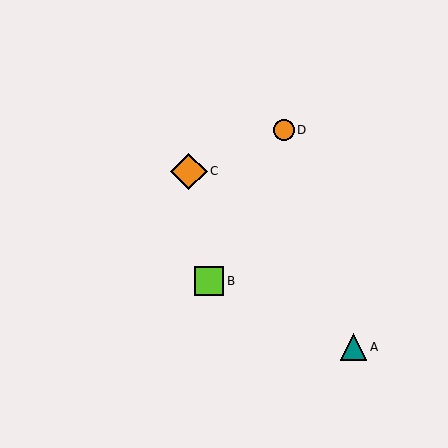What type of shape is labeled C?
Shape C is an orange diamond.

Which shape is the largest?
The orange diamond (labeled C) is the largest.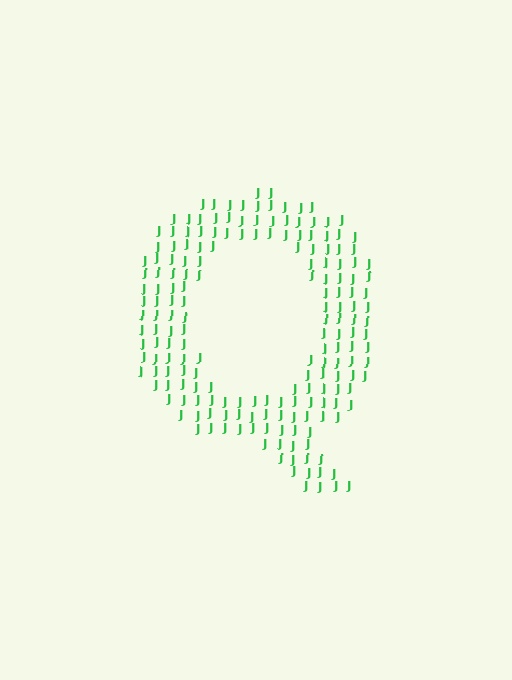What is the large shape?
The large shape is the letter Q.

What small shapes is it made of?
It is made of small letter J's.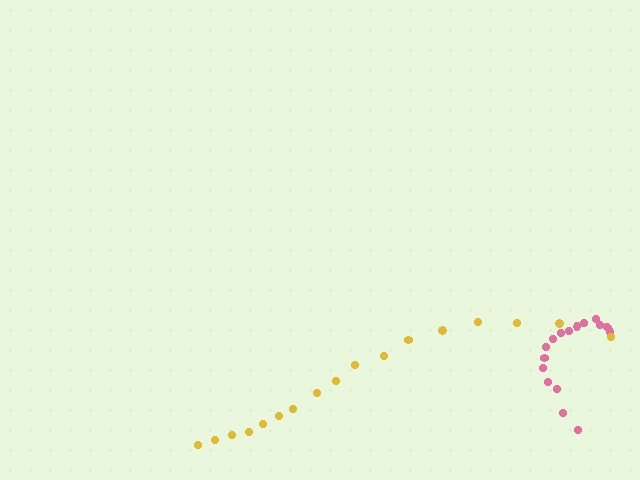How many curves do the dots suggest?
There are 2 distinct paths.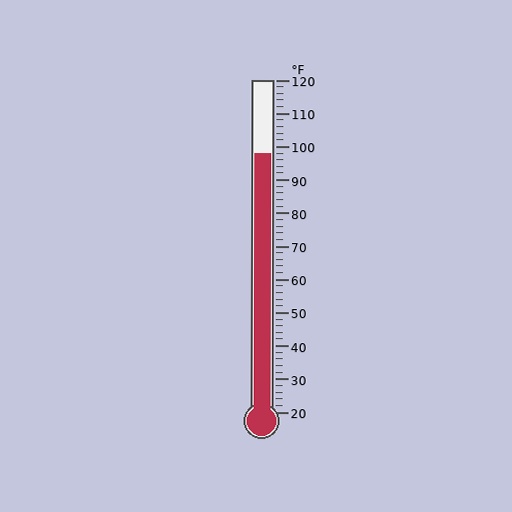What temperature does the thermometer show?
The thermometer shows approximately 98°F.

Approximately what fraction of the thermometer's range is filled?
The thermometer is filled to approximately 80% of its range.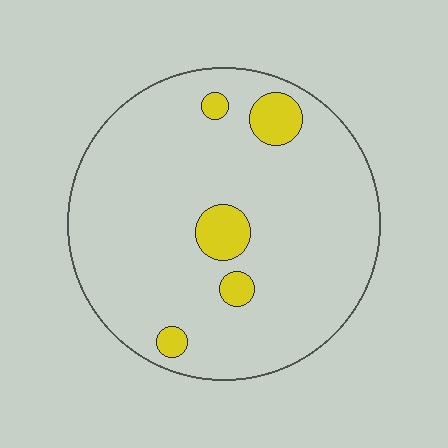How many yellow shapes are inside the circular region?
5.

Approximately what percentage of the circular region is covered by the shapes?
Approximately 10%.